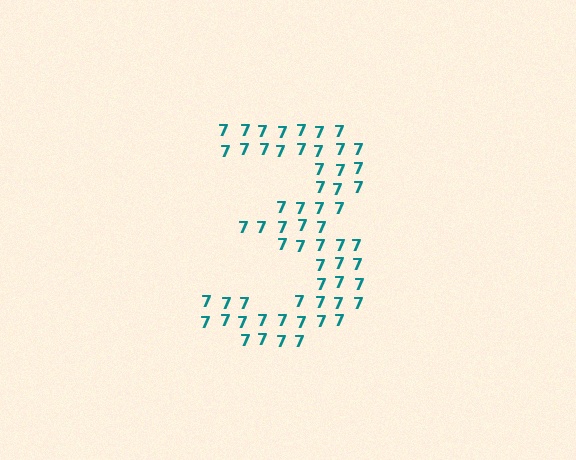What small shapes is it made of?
It is made of small digit 7's.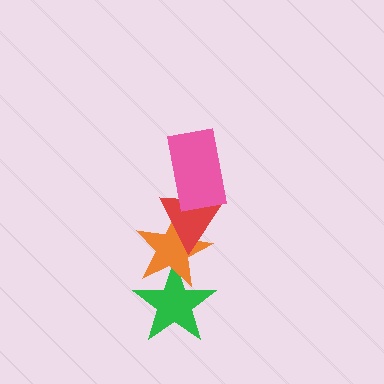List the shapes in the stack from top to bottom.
From top to bottom: the pink rectangle, the red triangle, the orange star, the green star.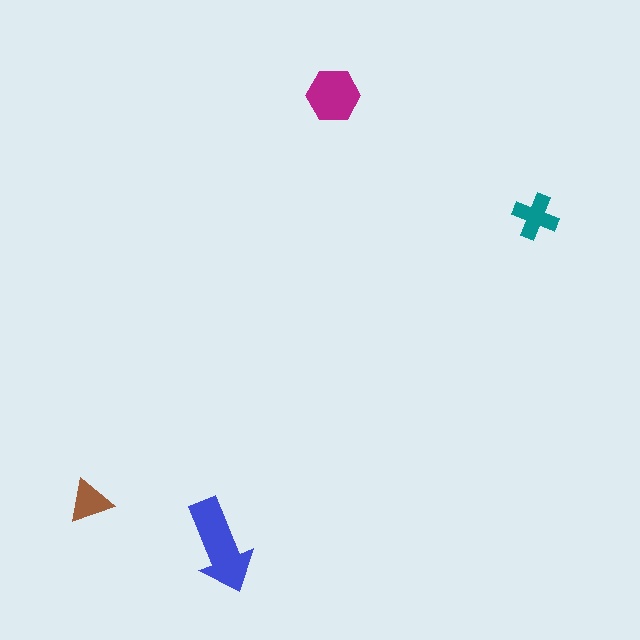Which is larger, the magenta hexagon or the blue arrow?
The blue arrow.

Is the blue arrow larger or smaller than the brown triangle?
Larger.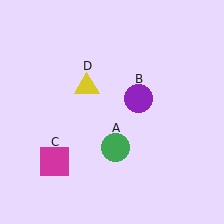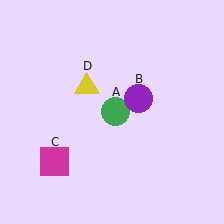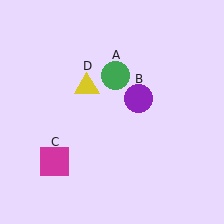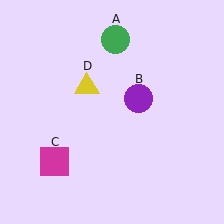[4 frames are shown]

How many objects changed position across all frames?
1 object changed position: green circle (object A).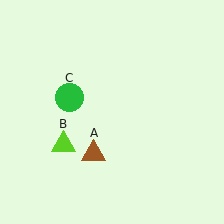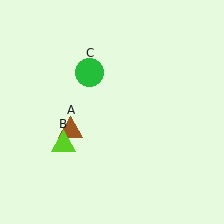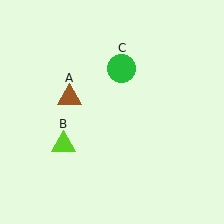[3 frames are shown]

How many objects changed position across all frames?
2 objects changed position: brown triangle (object A), green circle (object C).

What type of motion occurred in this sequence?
The brown triangle (object A), green circle (object C) rotated clockwise around the center of the scene.